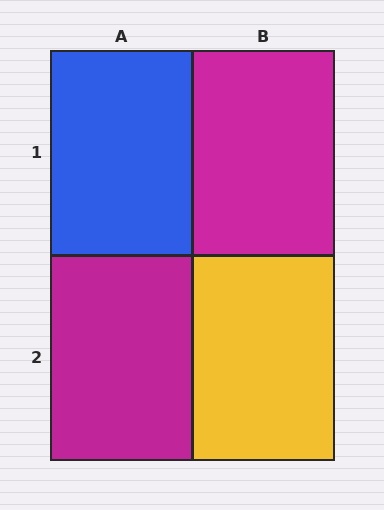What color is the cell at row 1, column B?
Magenta.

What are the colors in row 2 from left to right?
Magenta, yellow.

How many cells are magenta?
2 cells are magenta.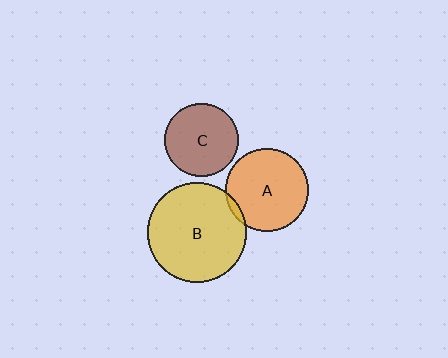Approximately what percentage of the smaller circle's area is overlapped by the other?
Approximately 5%.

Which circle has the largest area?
Circle B (yellow).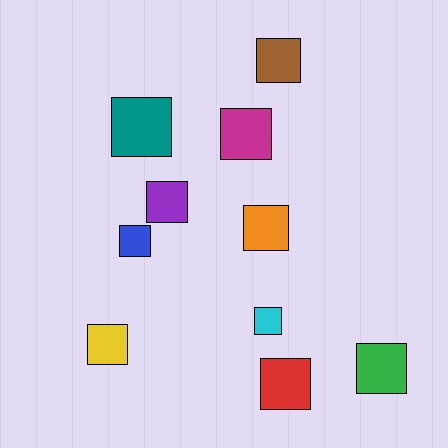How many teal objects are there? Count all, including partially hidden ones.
There is 1 teal object.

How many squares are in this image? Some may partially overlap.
There are 10 squares.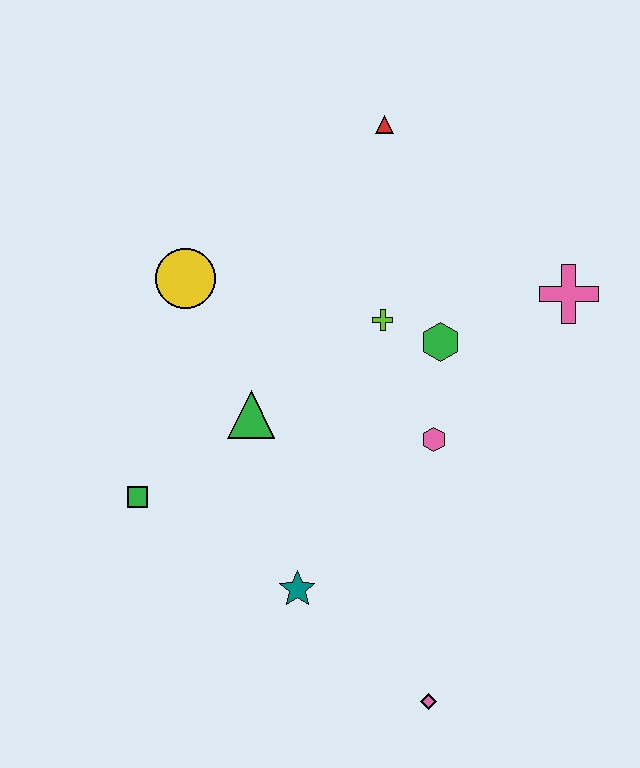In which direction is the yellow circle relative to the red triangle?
The yellow circle is to the left of the red triangle.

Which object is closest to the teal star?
The pink diamond is closest to the teal star.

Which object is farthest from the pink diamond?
The red triangle is farthest from the pink diamond.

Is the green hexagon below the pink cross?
Yes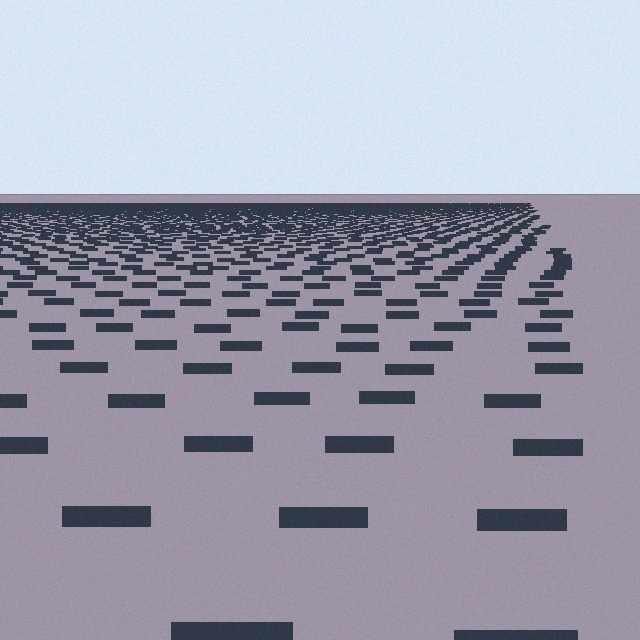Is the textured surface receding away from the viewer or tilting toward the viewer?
The surface is receding away from the viewer. Texture elements get smaller and denser toward the top.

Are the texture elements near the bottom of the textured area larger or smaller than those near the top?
Larger. Near the bottom, elements are closer to the viewer and appear at a bigger on-screen size.